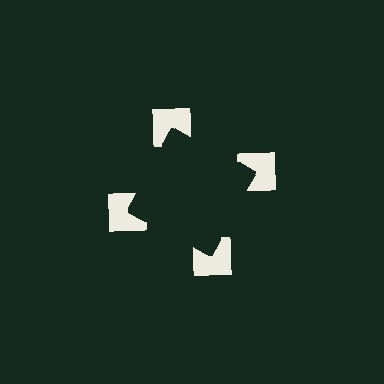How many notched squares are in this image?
There are 4 — one at each vertex of the illusory square.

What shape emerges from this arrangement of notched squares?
An illusory square — its edges are inferred from the aligned wedge cuts in the notched squares, not physically drawn.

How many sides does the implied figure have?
4 sides.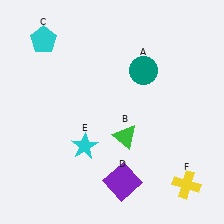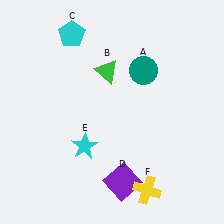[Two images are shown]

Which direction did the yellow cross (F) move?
The yellow cross (F) moved left.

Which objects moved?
The objects that moved are: the green triangle (B), the cyan pentagon (C), the yellow cross (F).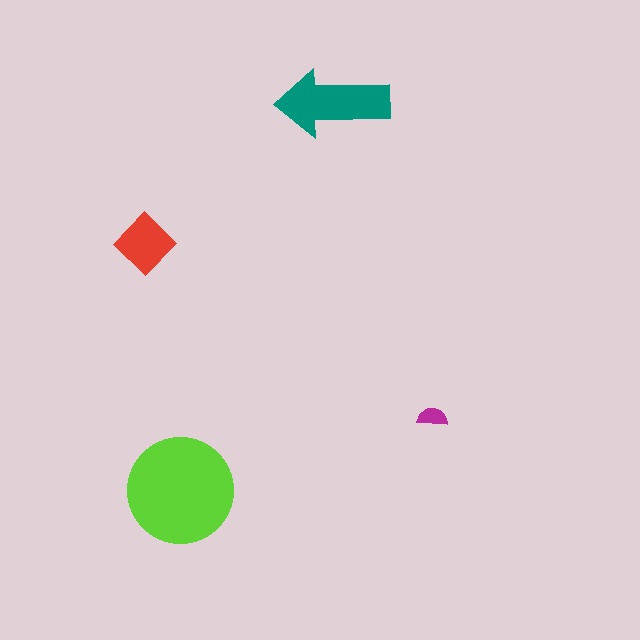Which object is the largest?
The lime circle.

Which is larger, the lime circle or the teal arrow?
The lime circle.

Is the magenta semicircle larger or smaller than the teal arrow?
Smaller.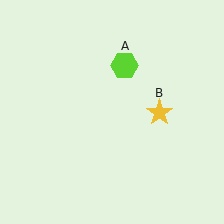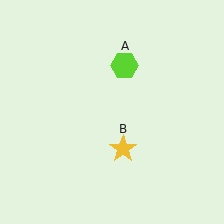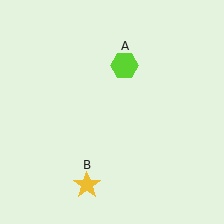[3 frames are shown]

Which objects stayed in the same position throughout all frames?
Lime hexagon (object A) remained stationary.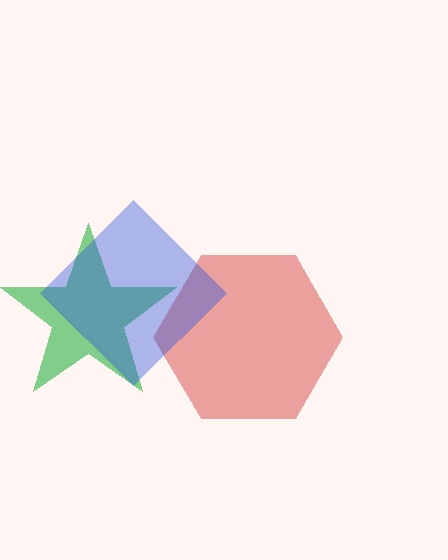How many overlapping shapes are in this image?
There are 3 overlapping shapes in the image.